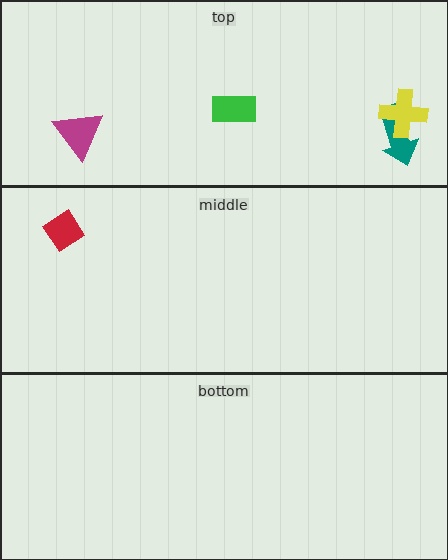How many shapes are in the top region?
4.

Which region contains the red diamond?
The middle region.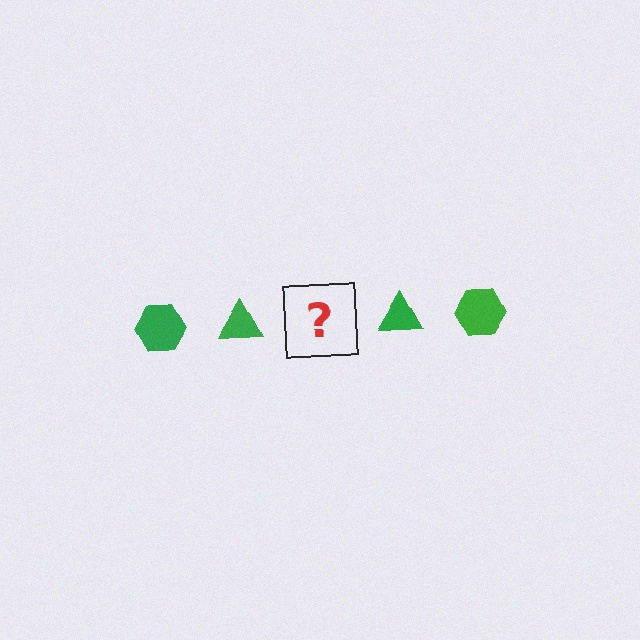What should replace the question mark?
The question mark should be replaced with a green hexagon.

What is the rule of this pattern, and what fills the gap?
The rule is that the pattern cycles through hexagon, triangle shapes in green. The gap should be filled with a green hexagon.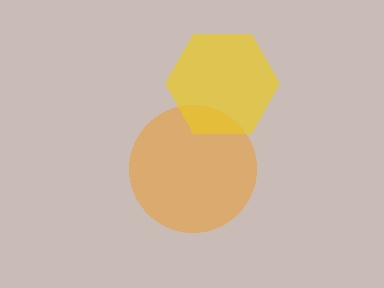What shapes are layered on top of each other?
The layered shapes are: an orange circle, a yellow hexagon.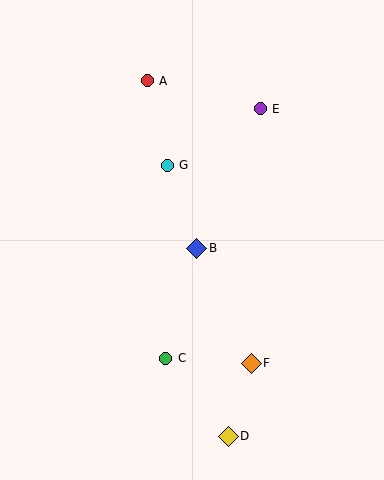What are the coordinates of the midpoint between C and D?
The midpoint between C and D is at (197, 397).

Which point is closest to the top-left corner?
Point A is closest to the top-left corner.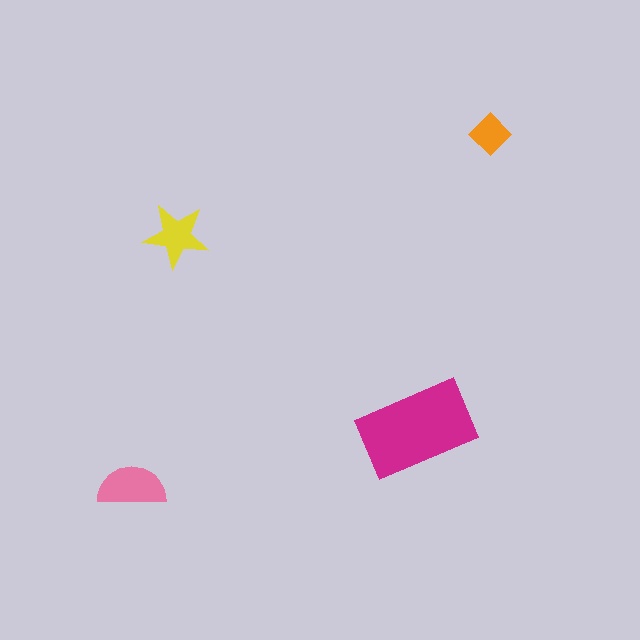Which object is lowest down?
The pink semicircle is bottommost.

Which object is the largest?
The magenta rectangle.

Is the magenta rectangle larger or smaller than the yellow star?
Larger.